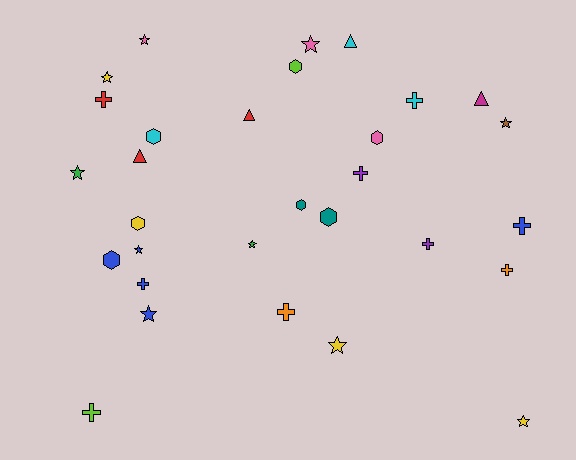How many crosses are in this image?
There are 9 crosses.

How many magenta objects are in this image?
There is 1 magenta object.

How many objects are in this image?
There are 30 objects.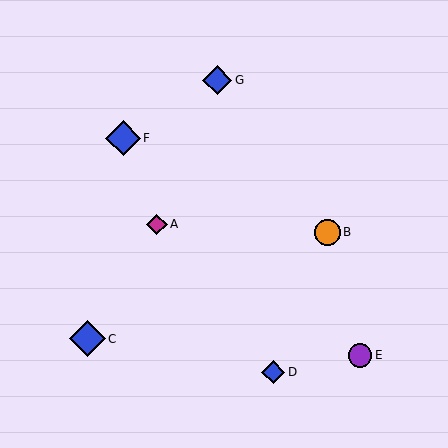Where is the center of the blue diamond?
The center of the blue diamond is at (217, 80).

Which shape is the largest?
The blue diamond (labeled C) is the largest.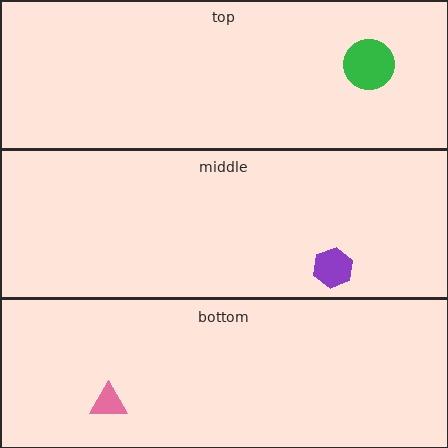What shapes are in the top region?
The green circle.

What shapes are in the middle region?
The purple hexagon.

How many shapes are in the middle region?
1.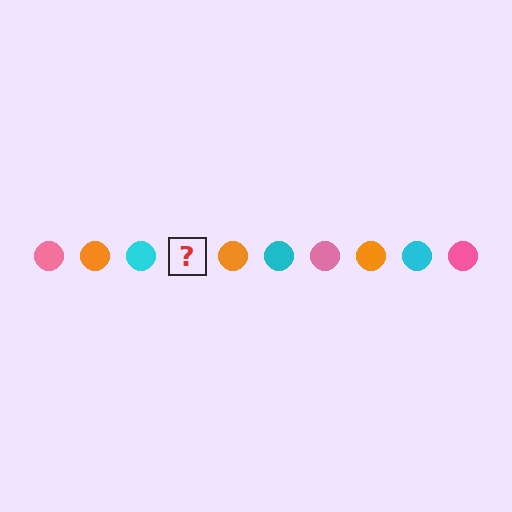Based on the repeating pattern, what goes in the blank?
The blank should be a pink circle.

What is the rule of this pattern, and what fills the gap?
The rule is that the pattern cycles through pink, orange, cyan circles. The gap should be filled with a pink circle.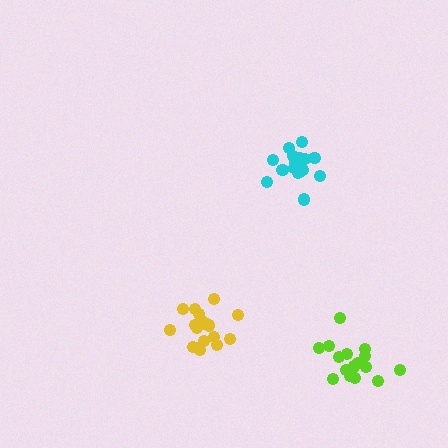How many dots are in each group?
Group 1: 19 dots, Group 2: 17 dots, Group 3: 16 dots (52 total).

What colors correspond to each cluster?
The clusters are colored: yellow, cyan, lime.